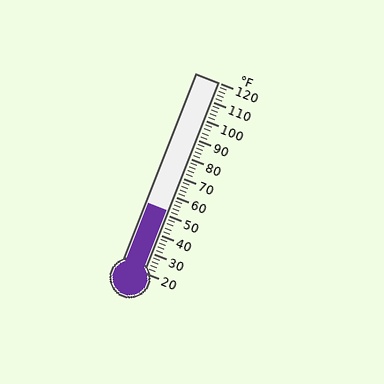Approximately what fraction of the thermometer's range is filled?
The thermometer is filled to approximately 30% of its range.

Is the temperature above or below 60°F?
The temperature is below 60°F.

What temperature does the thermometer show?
The thermometer shows approximately 52°F.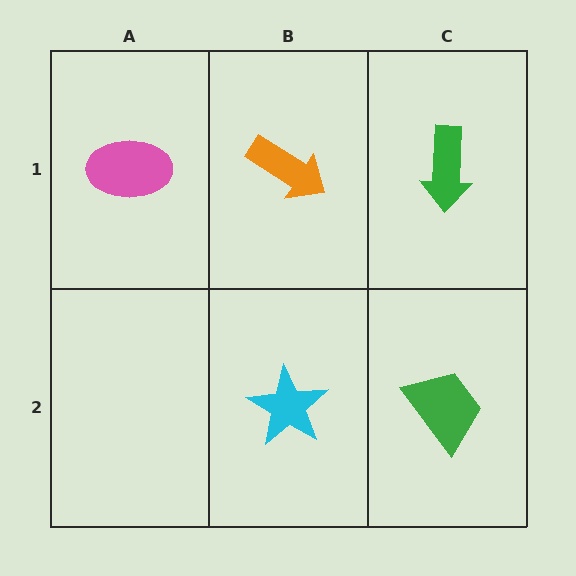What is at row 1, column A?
A pink ellipse.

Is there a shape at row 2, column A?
No, that cell is empty.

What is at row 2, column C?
A green trapezoid.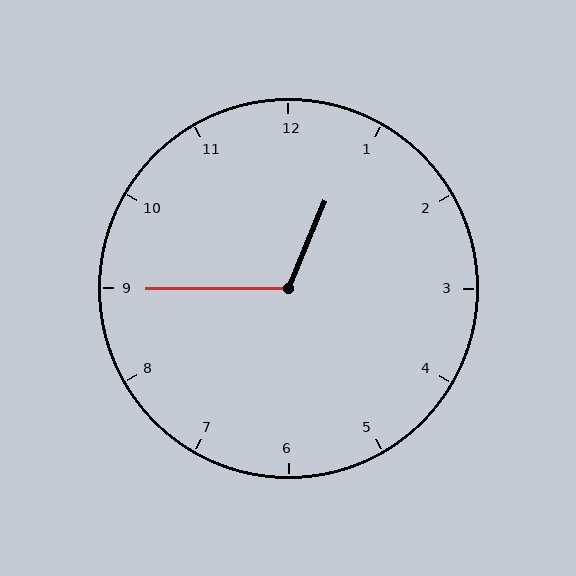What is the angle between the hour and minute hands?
Approximately 112 degrees.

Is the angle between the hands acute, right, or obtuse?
It is obtuse.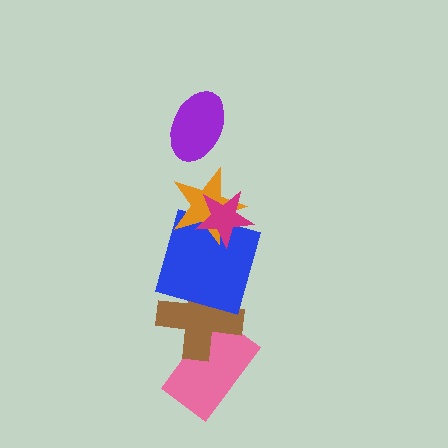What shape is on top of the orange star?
The magenta star is on top of the orange star.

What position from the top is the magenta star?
The magenta star is 2nd from the top.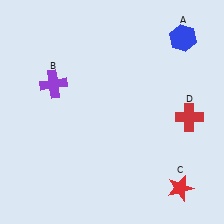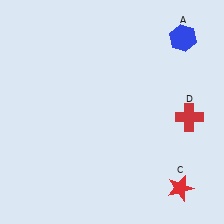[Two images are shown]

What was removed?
The purple cross (B) was removed in Image 2.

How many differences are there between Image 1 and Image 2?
There is 1 difference between the two images.